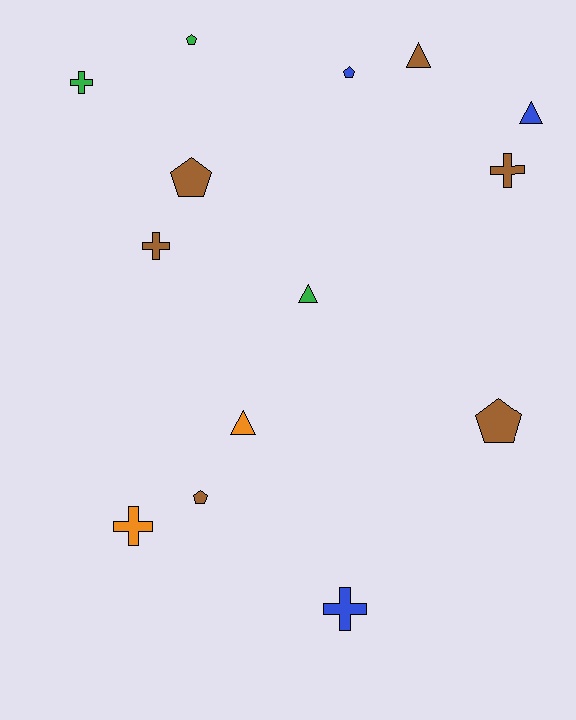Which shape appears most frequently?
Pentagon, with 5 objects.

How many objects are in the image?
There are 14 objects.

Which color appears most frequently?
Brown, with 6 objects.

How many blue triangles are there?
There is 1 blue triangle.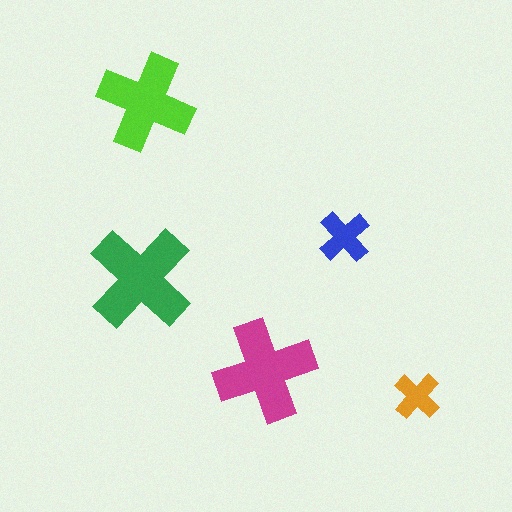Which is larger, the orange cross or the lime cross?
The lime one.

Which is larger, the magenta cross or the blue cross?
The magenta one.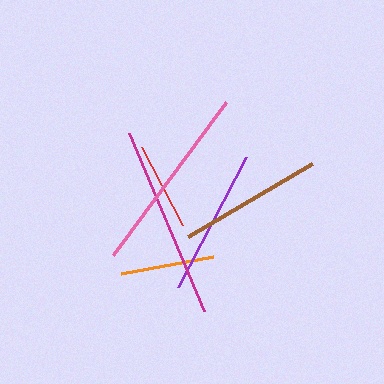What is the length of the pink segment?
The pink segment is approximately 190 pixels long.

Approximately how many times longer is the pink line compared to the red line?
The pink line is approximately 2.2 times the length of the red line.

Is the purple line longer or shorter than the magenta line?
The magenta line is longer than the purple line.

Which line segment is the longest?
The magenta line is the longest at approximately 193 pixels.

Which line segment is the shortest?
The red line is the shortest at approximately 87 pixels.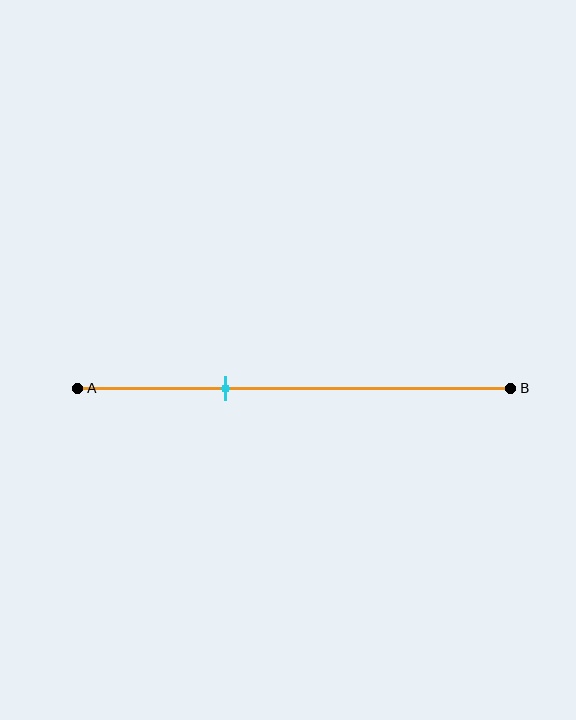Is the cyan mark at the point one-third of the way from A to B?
Yes, the mark is approximately at the one-third point.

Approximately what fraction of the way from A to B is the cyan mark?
The cyan mark is approximately 35% of the way from A to B.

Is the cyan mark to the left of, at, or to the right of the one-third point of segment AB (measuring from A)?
The cyan mark is approximately at the one-third point of segment AB.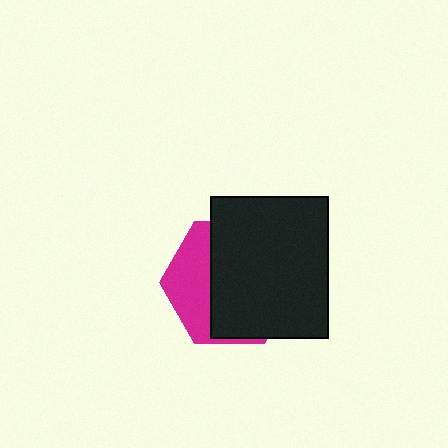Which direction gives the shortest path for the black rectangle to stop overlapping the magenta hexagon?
Moving right gives the shortest separation.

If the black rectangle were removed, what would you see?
You would see the complete magenta hexagon.